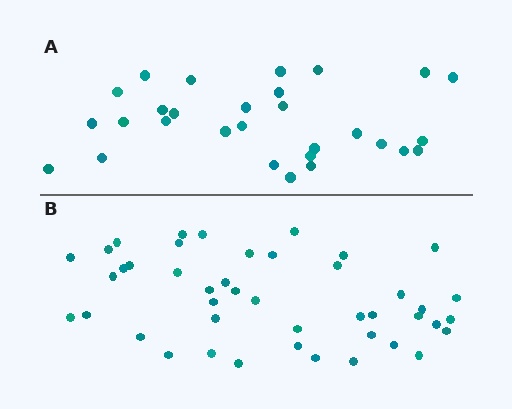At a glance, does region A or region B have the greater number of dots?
Region B (the bottom region) has more dots.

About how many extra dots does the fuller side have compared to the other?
Region B has approximately 15 more dots than region A.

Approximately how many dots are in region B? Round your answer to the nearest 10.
About 40 dots. (The exact count is 44, which rounds to 40.)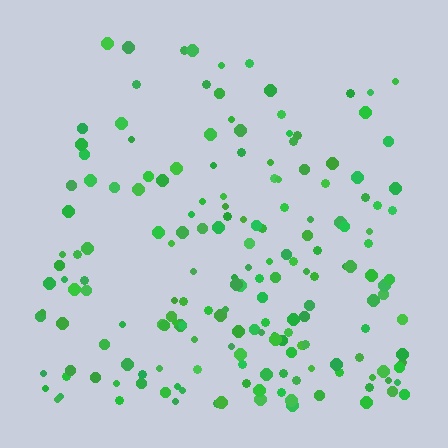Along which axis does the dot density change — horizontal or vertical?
Vertical.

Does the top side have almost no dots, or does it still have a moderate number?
Still a moderate number, just noticeably fewer than the bottom.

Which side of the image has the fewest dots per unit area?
The top.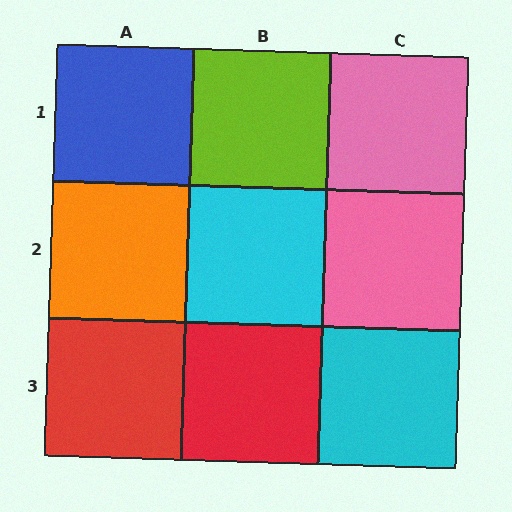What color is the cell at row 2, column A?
Orange.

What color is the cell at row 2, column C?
Pink.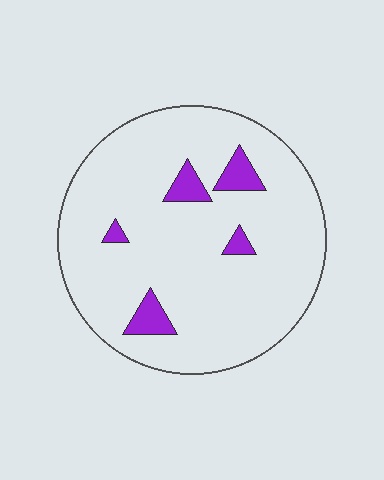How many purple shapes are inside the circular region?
5.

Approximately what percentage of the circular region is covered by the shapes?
Approximately 10%.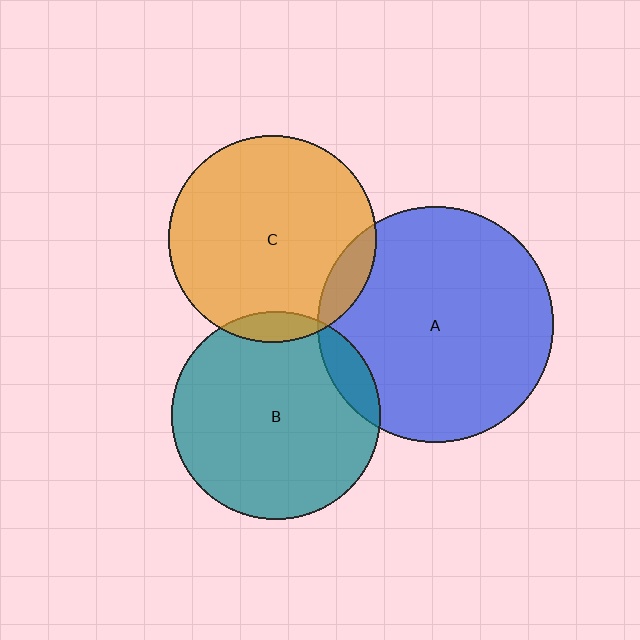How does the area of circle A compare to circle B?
Approximately 1.3 times.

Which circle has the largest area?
Circle A (blue).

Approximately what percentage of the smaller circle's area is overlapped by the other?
Approximately 5%.